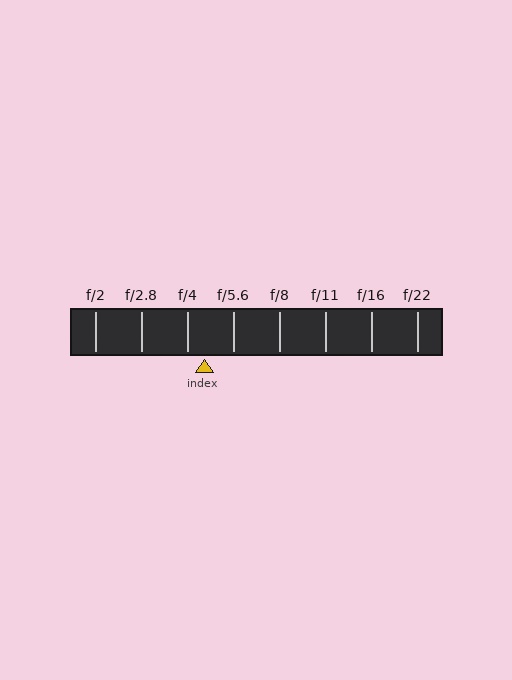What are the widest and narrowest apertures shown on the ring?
The widest aperture shown is f/2 and the narrowest is f/22.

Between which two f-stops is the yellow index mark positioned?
The index mark is between f/4 and f/5.6.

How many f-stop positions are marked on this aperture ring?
There are 8 f-stop positions marked.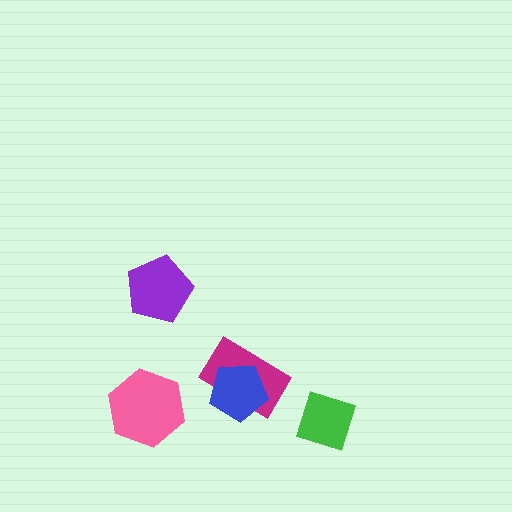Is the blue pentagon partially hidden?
No, no other shape covers it.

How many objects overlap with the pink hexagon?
0 objects overlap with the pink hexagon.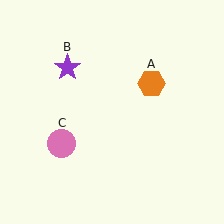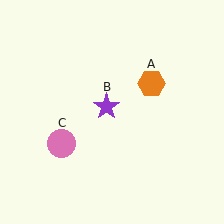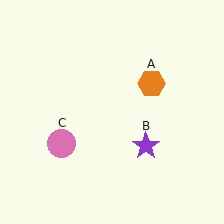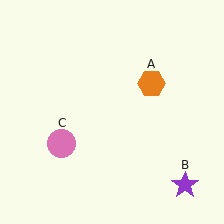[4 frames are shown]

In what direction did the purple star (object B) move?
The purple star (object B) moved down and to the right.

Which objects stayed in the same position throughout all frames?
Orange hexagon (object A) and pink circle (object C) remained stationary.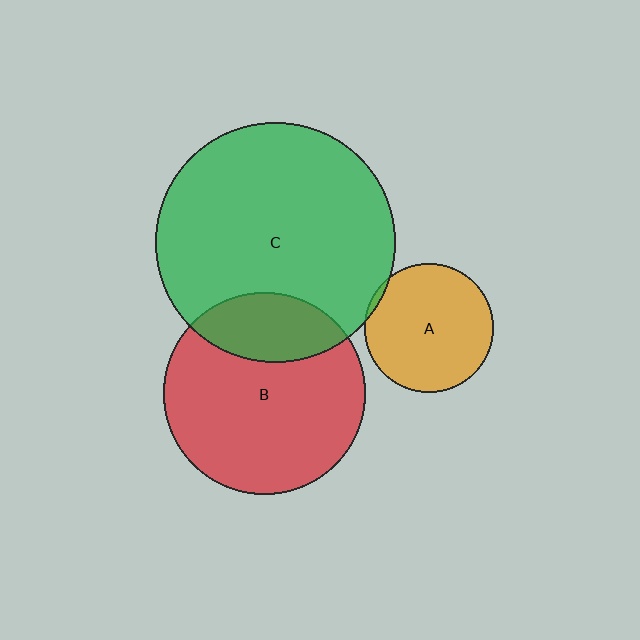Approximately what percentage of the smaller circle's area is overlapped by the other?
Approximately 5%.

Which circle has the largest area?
Circle C (green).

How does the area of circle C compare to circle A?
Approximately 3.5 times.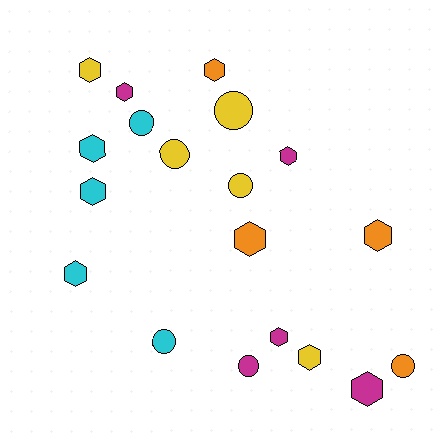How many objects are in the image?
There are 19 objects.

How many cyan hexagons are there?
There are 3 cyan hexagons.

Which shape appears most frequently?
Hexagon, with 12 objects.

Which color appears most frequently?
Cyan, with 5 objects.